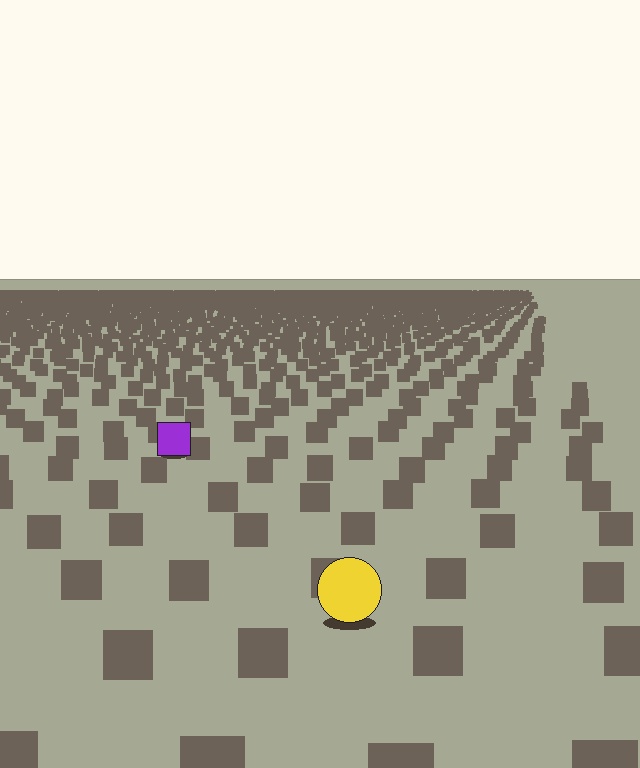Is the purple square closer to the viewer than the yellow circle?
No. The yellow circle is closer — you can tell from the texture gradient: the ground texture is coarser near it.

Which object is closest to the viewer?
The yellow circle is closest. The texture marks near it are larger and more spread out.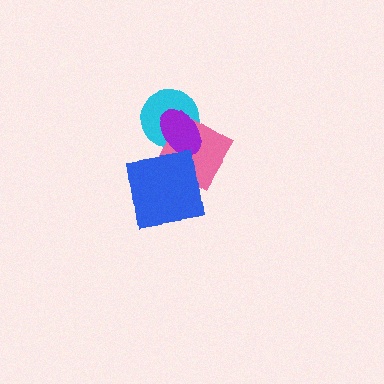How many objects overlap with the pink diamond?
3 objects overlap with the pink diamond.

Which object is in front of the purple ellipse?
The blue square is in front of the purple ellipse.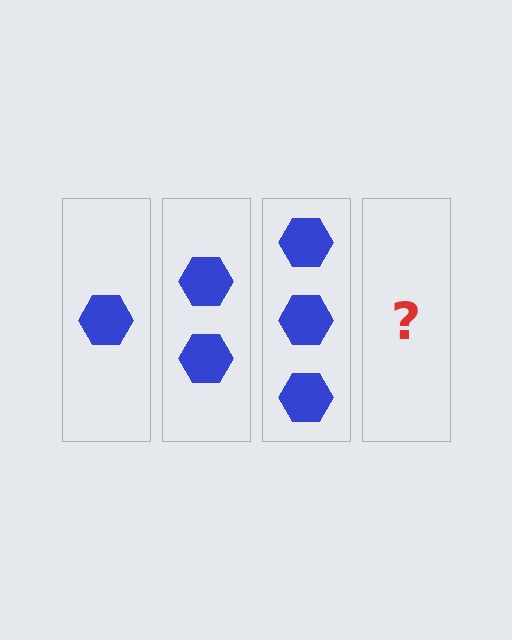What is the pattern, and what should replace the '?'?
The pattern is that each step adds one more hexagon. The '?' should be 4 hexagons.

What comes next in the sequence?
The next element should be 4 hexagons.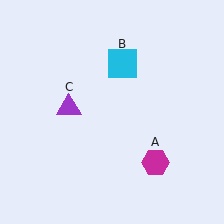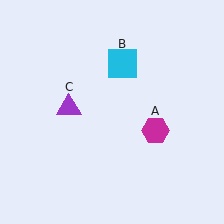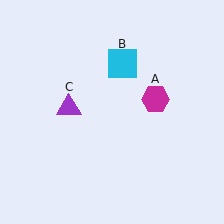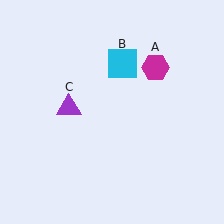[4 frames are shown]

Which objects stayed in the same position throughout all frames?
Cyan square (object B) and purple triangle (object C) remained stationary.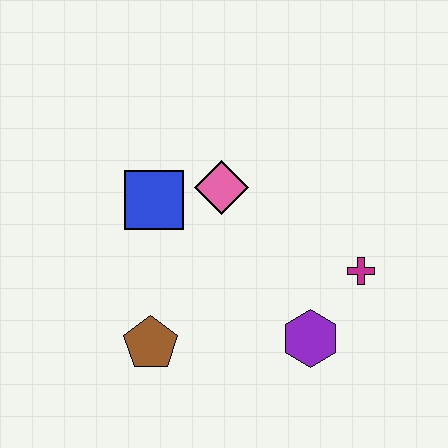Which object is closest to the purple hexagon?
The magenta cross is closest to the purple hexagon.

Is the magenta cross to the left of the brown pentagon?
No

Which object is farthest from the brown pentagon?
The magenta cross is farthest from the brown pentagon.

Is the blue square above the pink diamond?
No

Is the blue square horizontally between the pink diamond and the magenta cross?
No